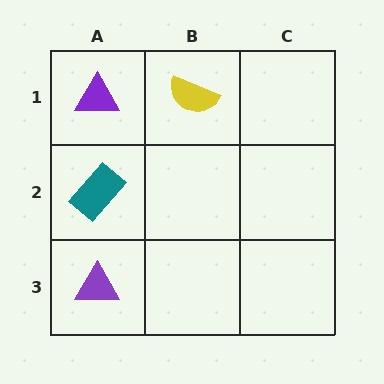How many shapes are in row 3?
1 shape.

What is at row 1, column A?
A purple triangle.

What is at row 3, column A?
A purple triangle.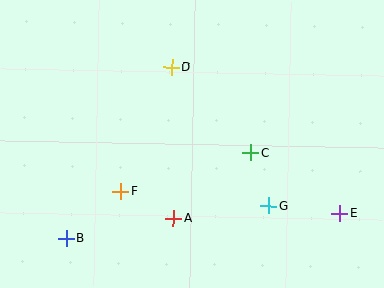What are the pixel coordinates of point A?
Point A is at (173, 218).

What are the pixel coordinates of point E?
Point E is at (340, 213).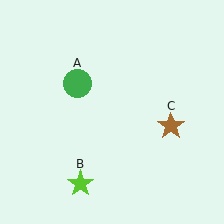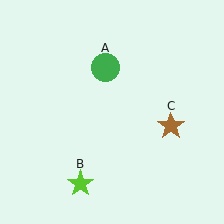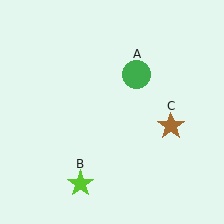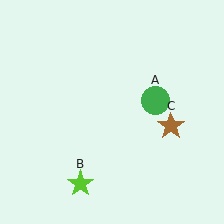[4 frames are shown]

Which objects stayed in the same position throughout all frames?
Lime star (object B) and brown star (object C) remained stationary.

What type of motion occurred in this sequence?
The green circle (object A) rotated clockwise around the center of the scene.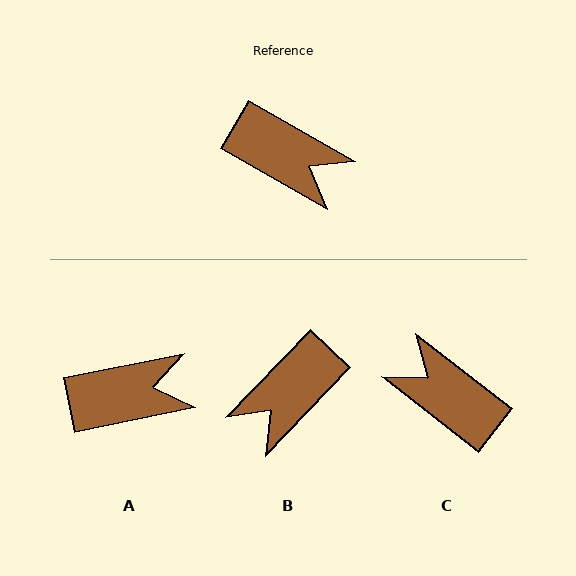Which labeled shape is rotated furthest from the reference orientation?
C, about 172 degrees away.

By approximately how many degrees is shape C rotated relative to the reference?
Approximately 172 degrees counter-clockwise.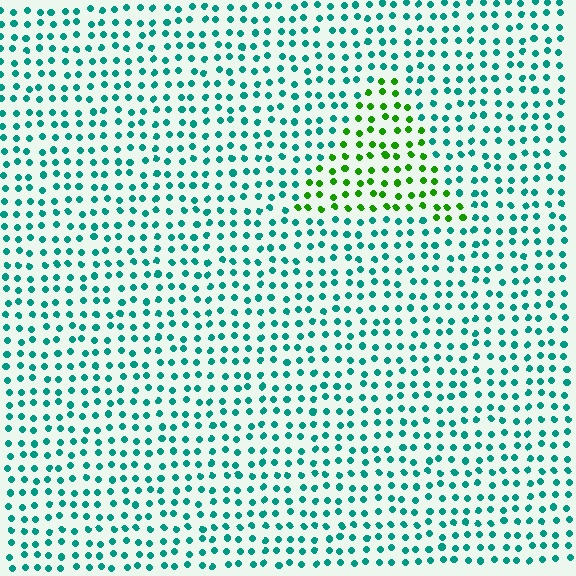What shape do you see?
I see a triangle.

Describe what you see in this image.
The image is filled with small teal elements in a uniform arrangement. A triangle-shaped region is visible where the elements are tinted to a slightly different hue, forming a subtle color boundary.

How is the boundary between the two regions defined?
The boundary is defined purely by a slight shift in hue (about 58 degrees). Spacing, size, and orientation are identical on both sides.